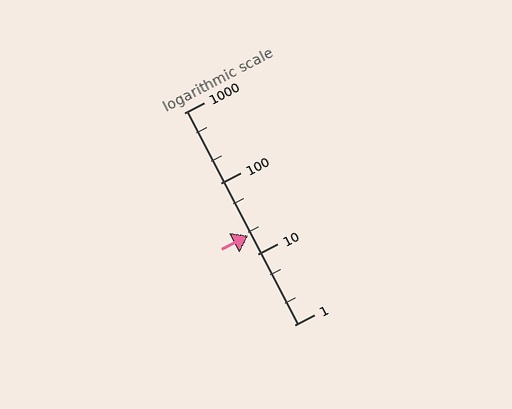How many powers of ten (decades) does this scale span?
The scale spans 3 decades, from 1 to 1000.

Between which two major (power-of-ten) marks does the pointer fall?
The pointer is between 10 and 100.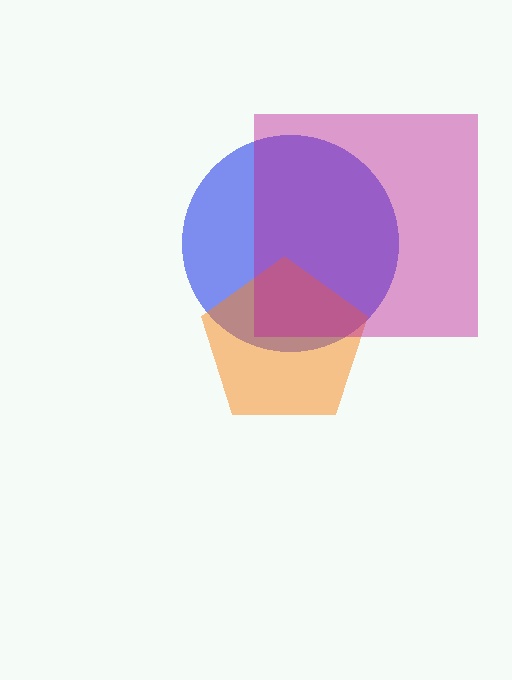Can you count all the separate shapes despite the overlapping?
Yes, there are 3 separate shapes.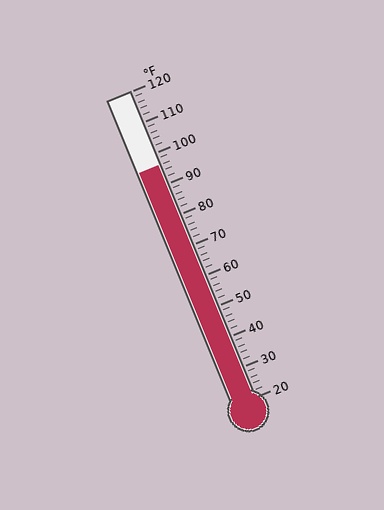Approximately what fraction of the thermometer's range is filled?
The thermometer is filled to approximately 75% of its range.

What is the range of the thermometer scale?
The thermometer scale ranges from 20°F to 120°F.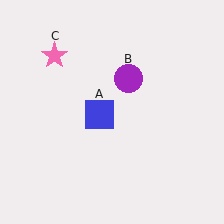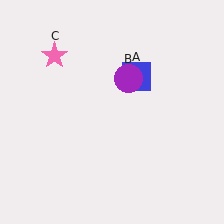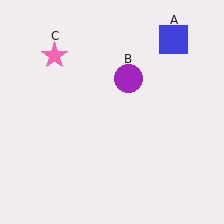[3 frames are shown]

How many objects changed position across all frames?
1 object changed position: blue square (object A).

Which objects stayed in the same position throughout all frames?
Purple circle (object B) and pink star (object C) remained stationary.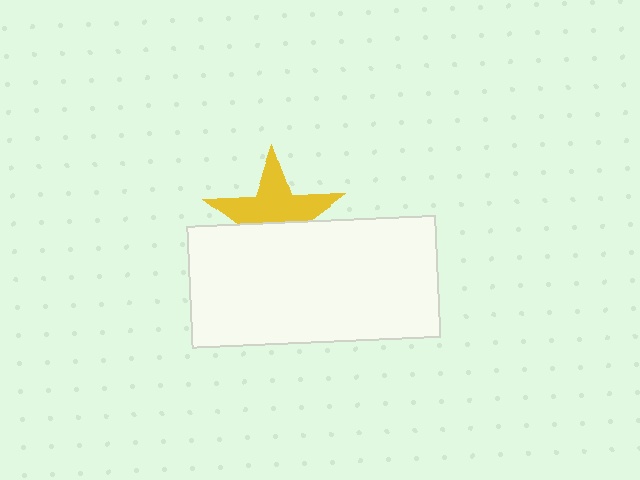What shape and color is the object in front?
The object in front is a white rectangle.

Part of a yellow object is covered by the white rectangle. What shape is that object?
It is a star.